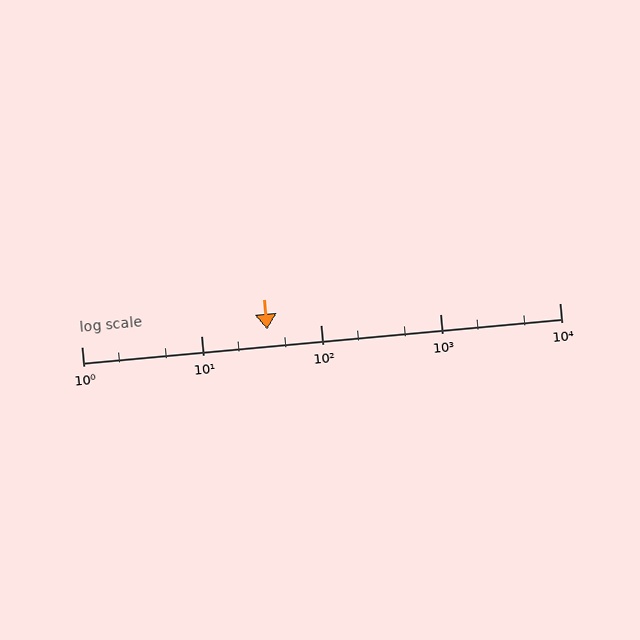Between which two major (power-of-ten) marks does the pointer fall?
The pointer is between 10 and 100.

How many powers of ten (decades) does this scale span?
The scale spans 4 decades, from 1 to 10000.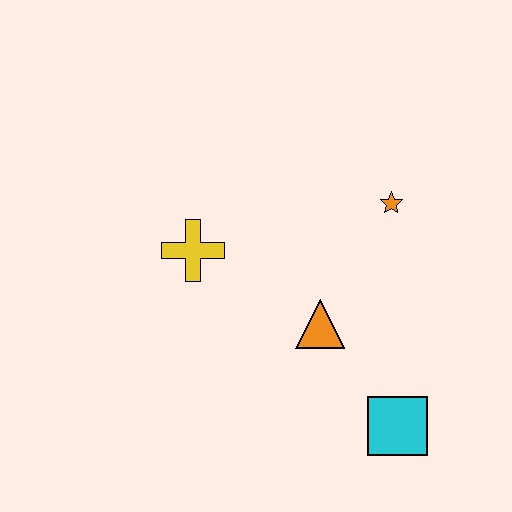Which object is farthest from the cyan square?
The yellow cross is farthest from the cyan square.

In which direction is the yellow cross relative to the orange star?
The yellow cross is to the left of the orange star.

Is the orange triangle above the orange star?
No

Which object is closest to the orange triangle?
The cyan square is closest to the orange triangle.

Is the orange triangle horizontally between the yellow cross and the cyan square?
Yes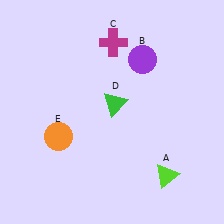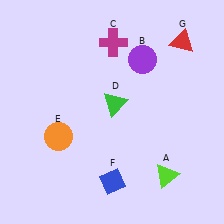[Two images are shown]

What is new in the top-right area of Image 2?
A red triangle (G) was added in the top-right area of Image 2.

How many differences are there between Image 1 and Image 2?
There are 2 differences between the two images.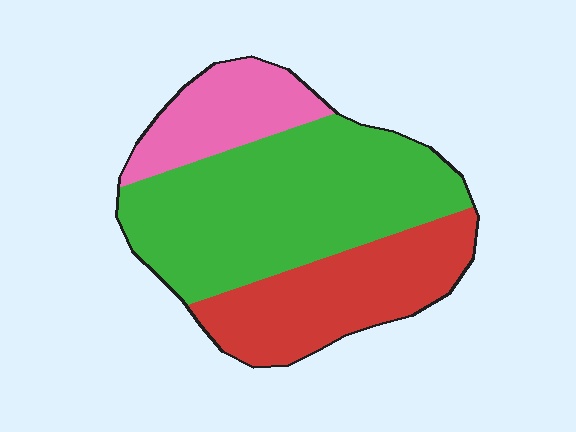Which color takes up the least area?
Pink, at roughly 20%.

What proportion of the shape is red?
Red covers 30% of the shape.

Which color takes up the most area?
Green, at roughly 55%.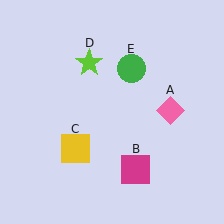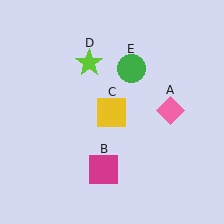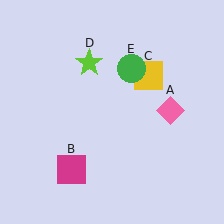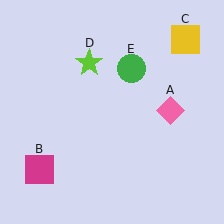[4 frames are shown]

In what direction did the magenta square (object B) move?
The magenta square (object B) moved left.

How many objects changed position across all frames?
2 objects changed position: magenta square (object B), yellow square (object C).